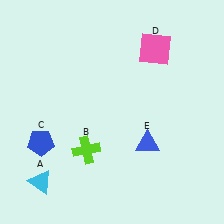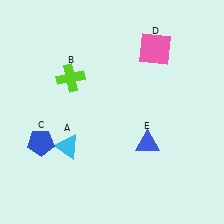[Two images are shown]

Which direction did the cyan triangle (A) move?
The cyan triangle (A) moved up.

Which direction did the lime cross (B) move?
The lime cross (B) moved up.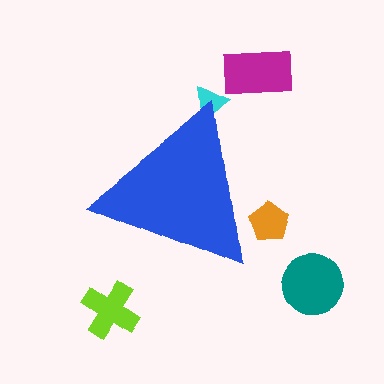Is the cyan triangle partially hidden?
Yes, the cyan triangle is partially hidden behind the blue triangle.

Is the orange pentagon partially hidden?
Yes, the orange pentagon is partially hidden behind the blue triangle.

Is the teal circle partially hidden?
No, the teal circle is fully visible.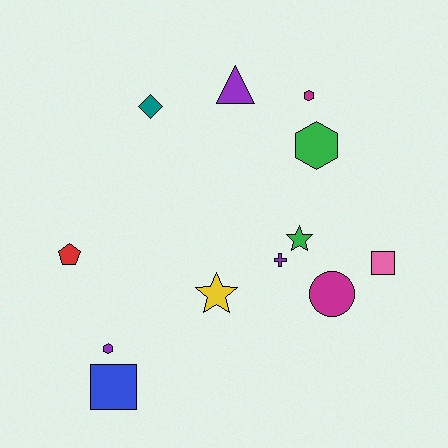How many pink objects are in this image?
There is 1 pink object.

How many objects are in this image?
There are 12 objects.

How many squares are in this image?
There are 2 squares.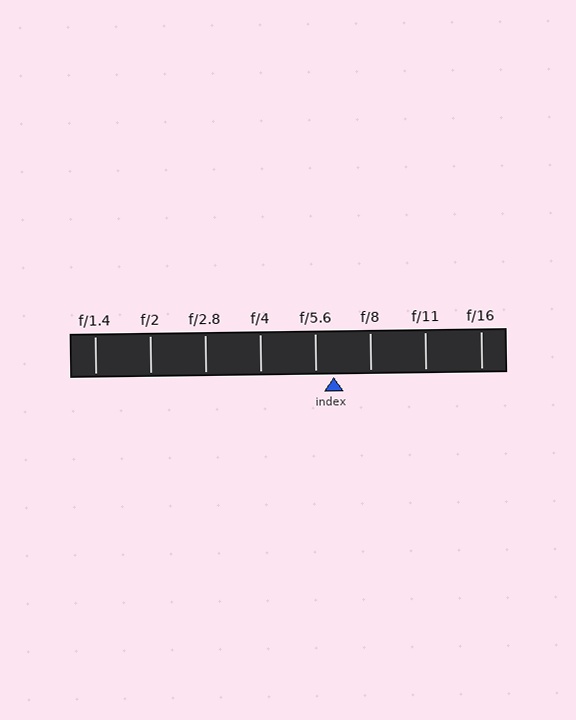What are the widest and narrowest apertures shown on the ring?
The widest aperture shown is f/1.4 and the narrowest is f/16.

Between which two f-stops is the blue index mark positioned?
The index mark is between f/5.6 and f/8.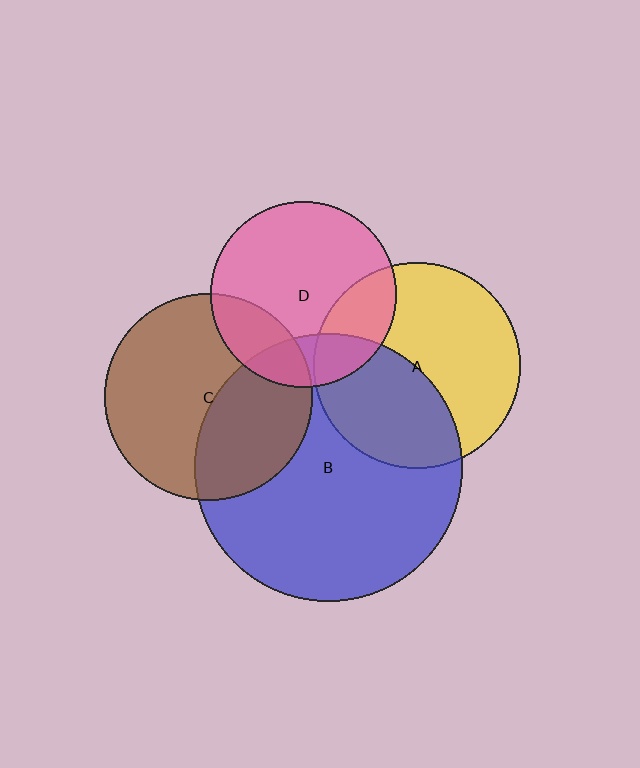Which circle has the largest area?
Circle B (blue).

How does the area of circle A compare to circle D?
Approximately 1.2 times.